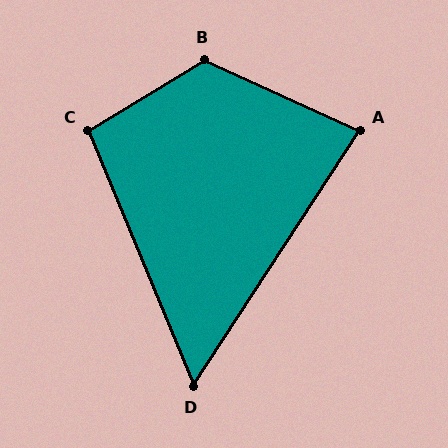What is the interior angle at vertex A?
Approximately 81 degrees (acute).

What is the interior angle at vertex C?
Approximately 99 degrees (obtuse).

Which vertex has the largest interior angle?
B, at approximately 125 degrees.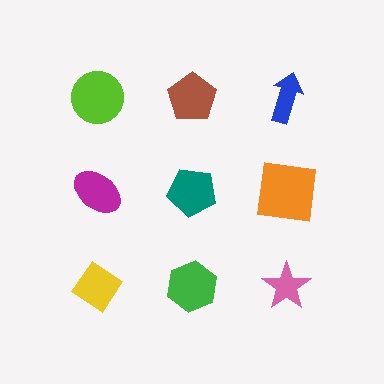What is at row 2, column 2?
A teal pentagon.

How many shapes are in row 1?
3 shapes.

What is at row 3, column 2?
A green hexagon.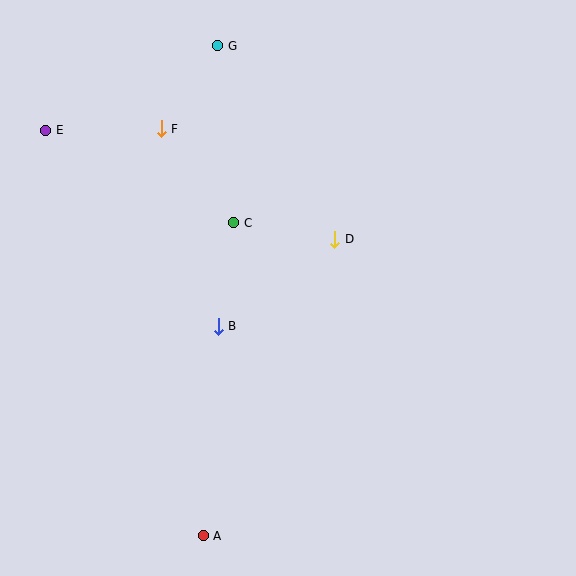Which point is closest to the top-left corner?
Point E is closest to the top-left corner.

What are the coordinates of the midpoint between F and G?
The midpoint between F and G is at (189, 87).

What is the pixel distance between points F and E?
The distance between F and E is 115 pixels.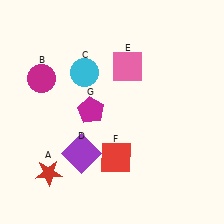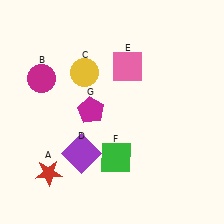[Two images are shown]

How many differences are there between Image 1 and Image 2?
There are 2 differences between the two images.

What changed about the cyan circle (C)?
In Image 1, C is cyan. In Image 2, it changed to yellow.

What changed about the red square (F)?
In Image 1, F is red. In Image 2, it changed to green.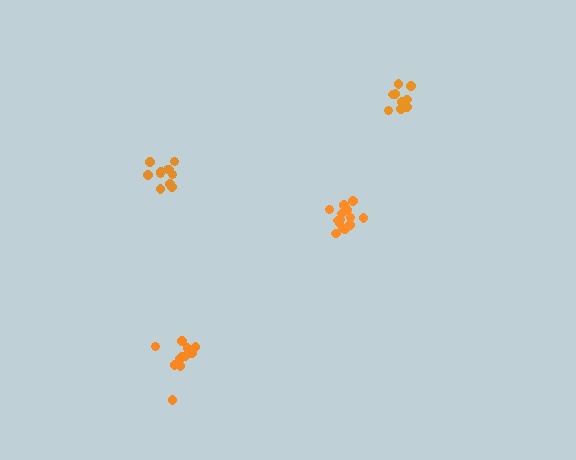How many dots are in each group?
Group 1: 11 dots, Group 2: 13 dots, Group 3: 15 dots, Group 4: 10 dots (49 total).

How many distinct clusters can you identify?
There are 4 distinct clusters.